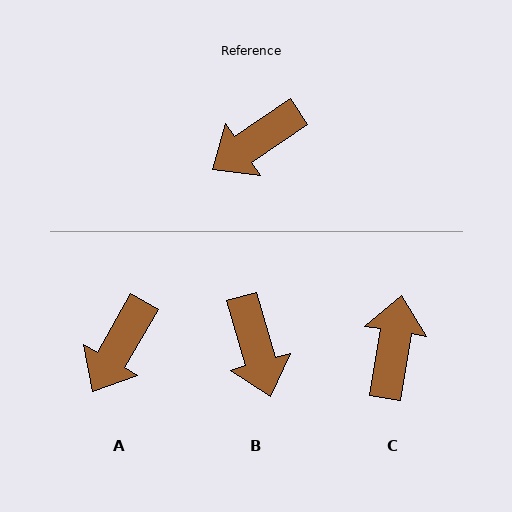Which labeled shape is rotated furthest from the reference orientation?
C, about 133 degrees away.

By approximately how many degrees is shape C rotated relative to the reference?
Approximately 133 degrees clockwise.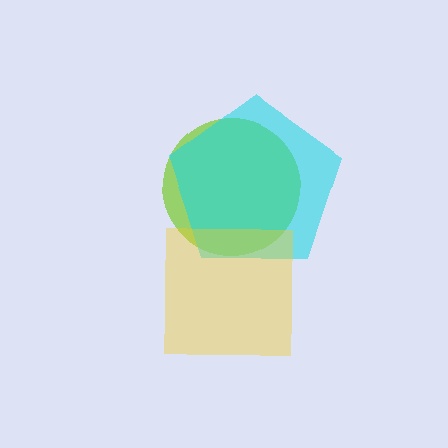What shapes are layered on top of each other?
The layered shapes are: a lime circle, a cyan pentagon, a yellow square.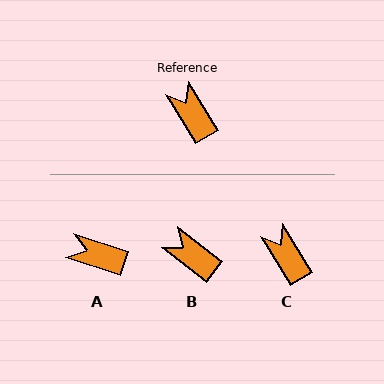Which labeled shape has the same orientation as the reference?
C.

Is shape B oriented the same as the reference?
No, it is off by about 21 degrees.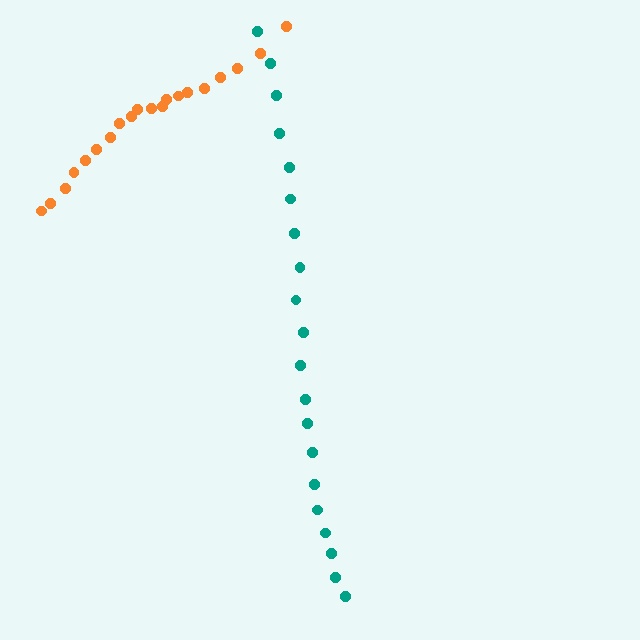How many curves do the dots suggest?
There are 2 distinct paths.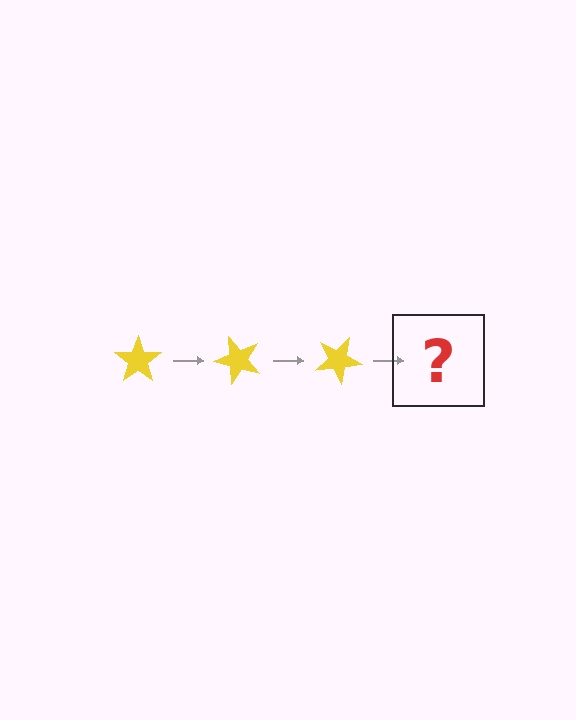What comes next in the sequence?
The next element should be a yellow star rotated 150 degrees.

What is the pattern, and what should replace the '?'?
The pattern is that the star rotates 50 degrees each step. The '?' should be a yellow star rotated 150 degrees.